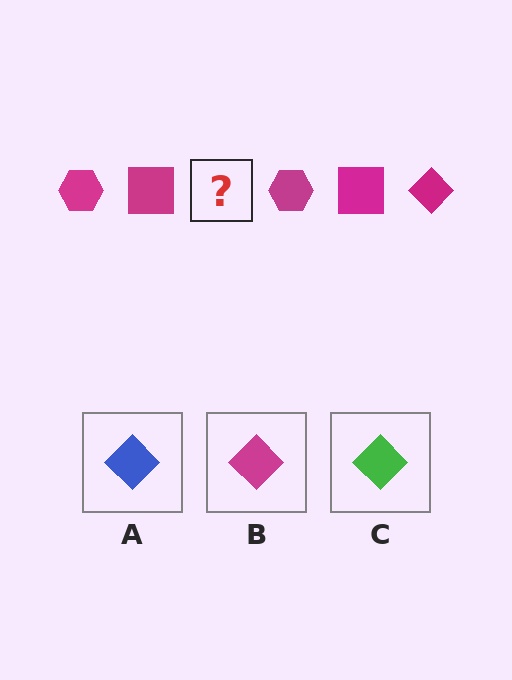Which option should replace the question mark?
Option B.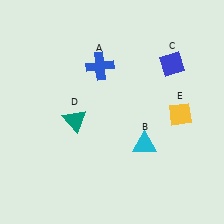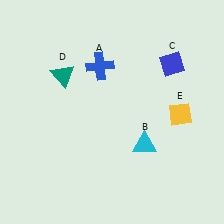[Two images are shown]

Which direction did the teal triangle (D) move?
The teal triangle (D) moved up.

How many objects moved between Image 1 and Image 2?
1 object moved between the two images.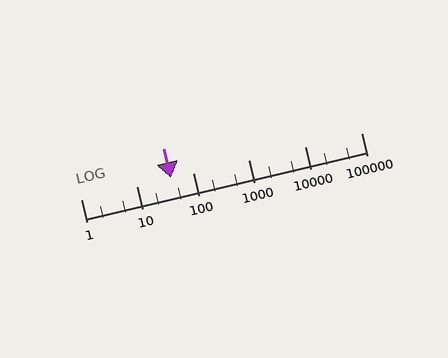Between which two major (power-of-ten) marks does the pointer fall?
The pointer is between 10 and 100.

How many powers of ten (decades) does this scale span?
The scale spans 5 decades, from 1 to 100000.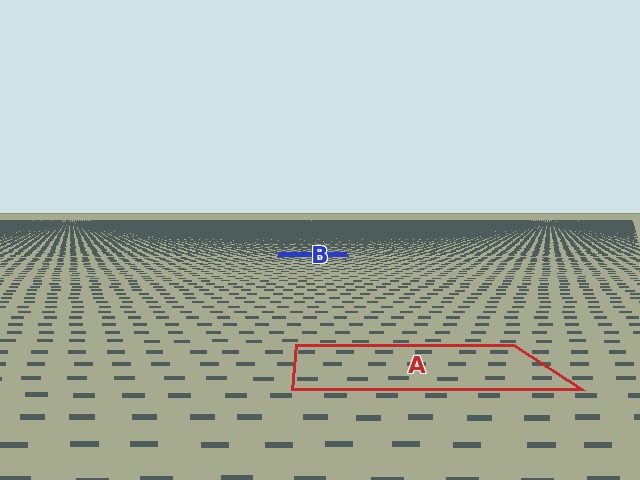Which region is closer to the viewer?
Region A is closer. The texture elements there are larger and more spread out.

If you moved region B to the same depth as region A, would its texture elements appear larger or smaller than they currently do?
They would appear larger. At a closer depth, the same texture elements are projected at a bigger on-screen size.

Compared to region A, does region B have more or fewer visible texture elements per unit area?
Region B has more texture elements per unit area — they are packed more densely because it is farther away.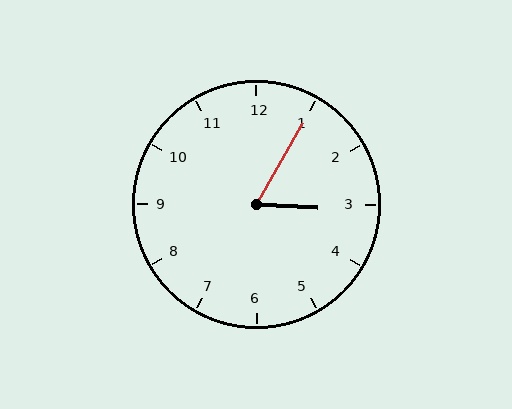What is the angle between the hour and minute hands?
Approximately 62 degrees.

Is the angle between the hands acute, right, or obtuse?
It is acute.